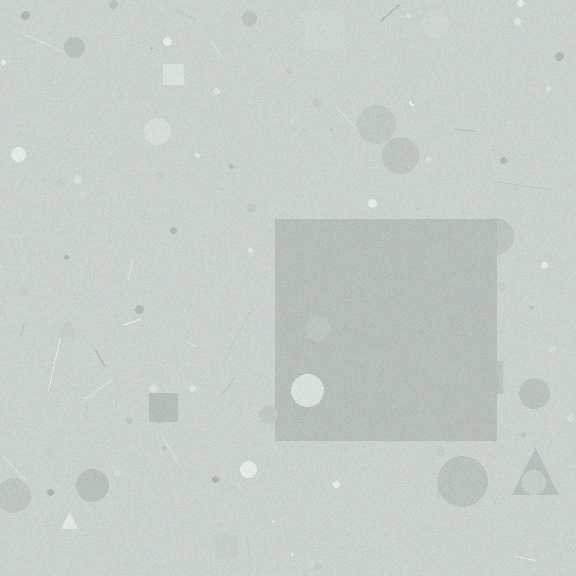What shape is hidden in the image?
A square is hidden in the image.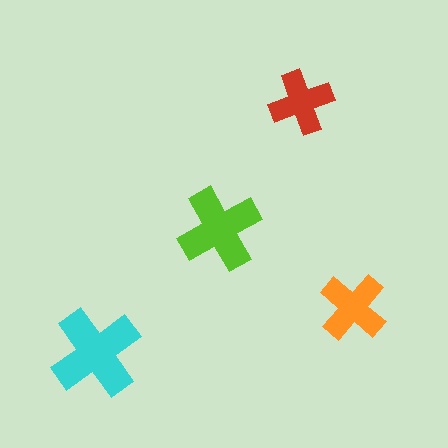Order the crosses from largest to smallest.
the cyan one, the lime one, the orange one, the red one.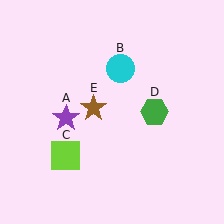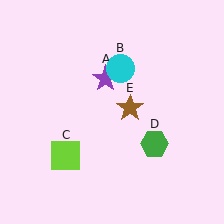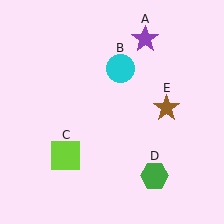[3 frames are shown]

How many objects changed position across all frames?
3 objects changed position: purple star (object A), green hexagon (object D), brown star (object E).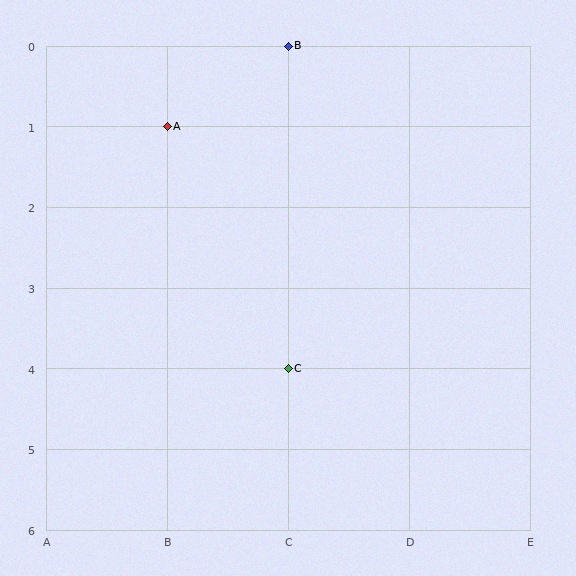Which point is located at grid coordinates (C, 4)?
Point C is at (C, 4).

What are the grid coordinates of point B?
Point B is at grid coordinates (C, 0).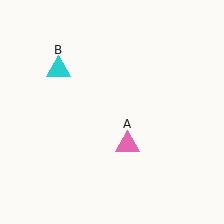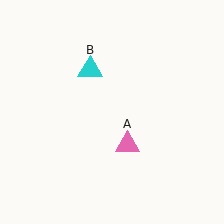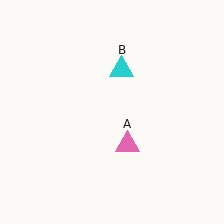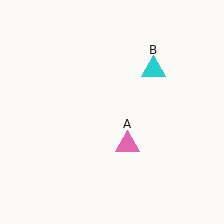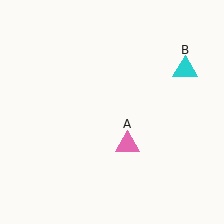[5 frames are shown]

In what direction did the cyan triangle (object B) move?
The cyan triangle (object B) moved right.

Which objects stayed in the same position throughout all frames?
Pink triangle (object A) remained stationary.